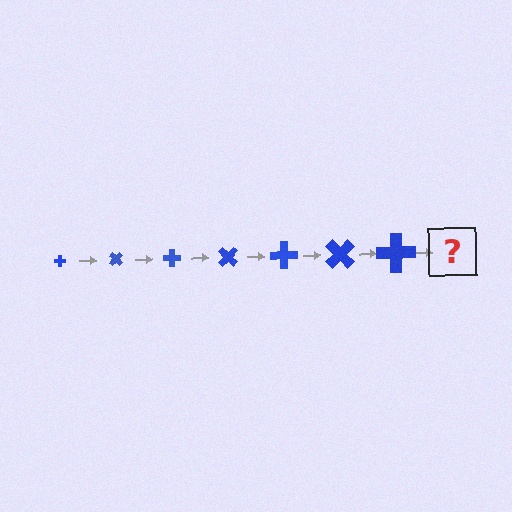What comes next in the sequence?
The next element should be a cross, larger than the previous one and rotated 315 degrees from the start.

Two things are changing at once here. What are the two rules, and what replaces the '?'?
The two rules are that the cross grows larger each step and it rotates 45 degrees each step. The '?' should be a cross, larger than the previous one and rotated 315 degrees from the start.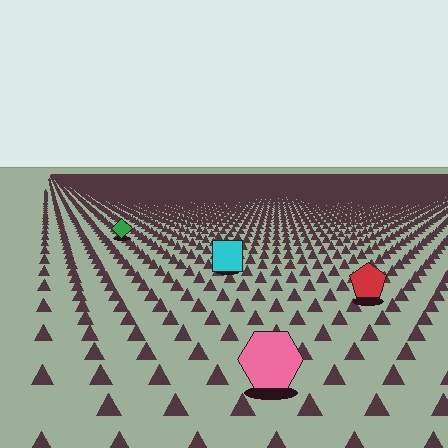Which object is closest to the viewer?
The pink hexagon is closest. The texture marks near it are larger and more spread out.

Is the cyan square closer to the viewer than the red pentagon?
No. The red pentagon is closer — you can tell from the texture gradient: the ground texture is coarser near it.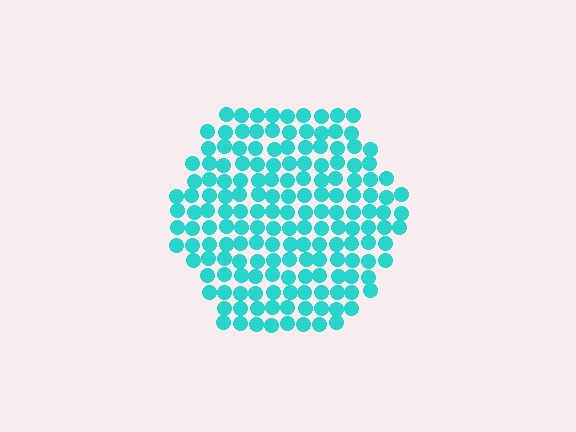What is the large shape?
The large shape is a hexagon.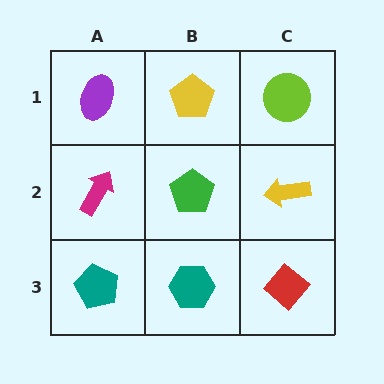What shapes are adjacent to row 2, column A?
A purple ellipse (row 1, column A), a teal pentagon (row 3, column A), a green pentagon (row 2, column B).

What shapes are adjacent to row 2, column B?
A yellow pentagon (row 1, column B), a teal hexagon (row 3, column B), a magenta arrow (row 2, column A), a yellow arrow (row 2, column C).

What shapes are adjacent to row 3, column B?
A green pentagon (row 2, column B), a teal pentagon (row 3, column A), a red diamond (row 3, column C).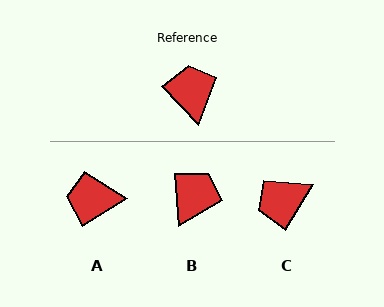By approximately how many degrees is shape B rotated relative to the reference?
Approximately 39 degrees clockwise.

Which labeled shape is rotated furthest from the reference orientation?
C, about 105 degrees away.